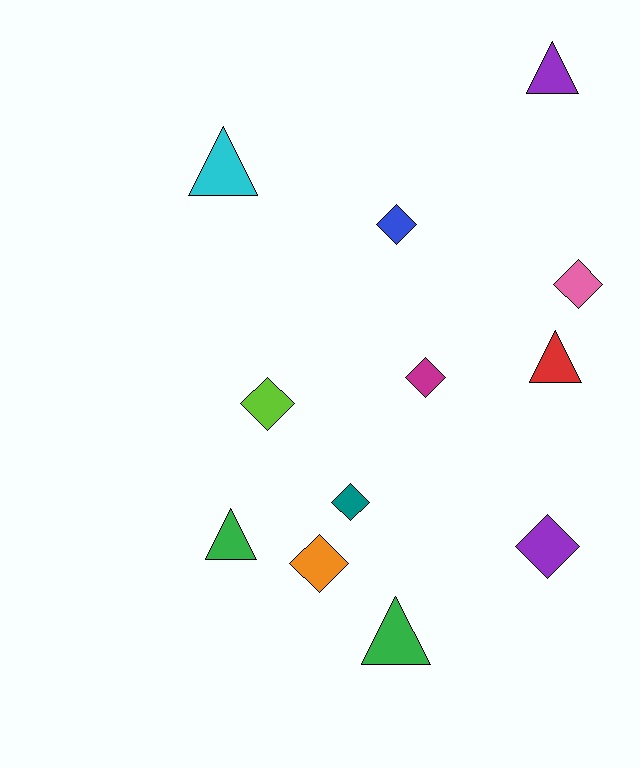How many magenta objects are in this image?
There is 1 magenta object.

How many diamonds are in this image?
There are 7 diamonds.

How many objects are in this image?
There are 12 objects.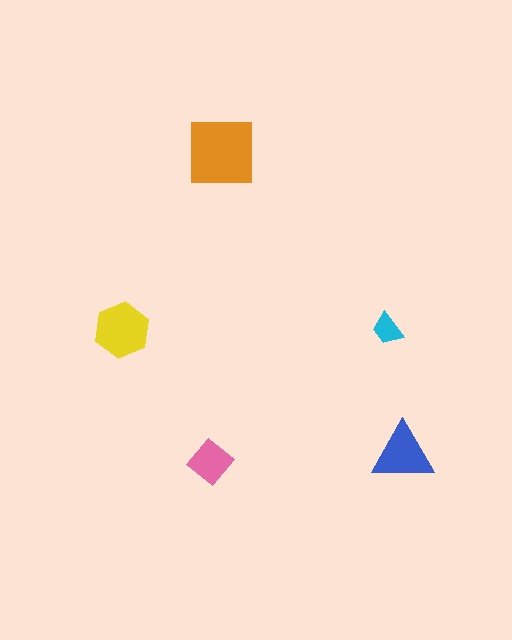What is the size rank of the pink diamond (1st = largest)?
4th.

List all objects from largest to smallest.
The orange square, the yellow hexagon, the blue triangle, the pink diamond, the cyan trapezoid.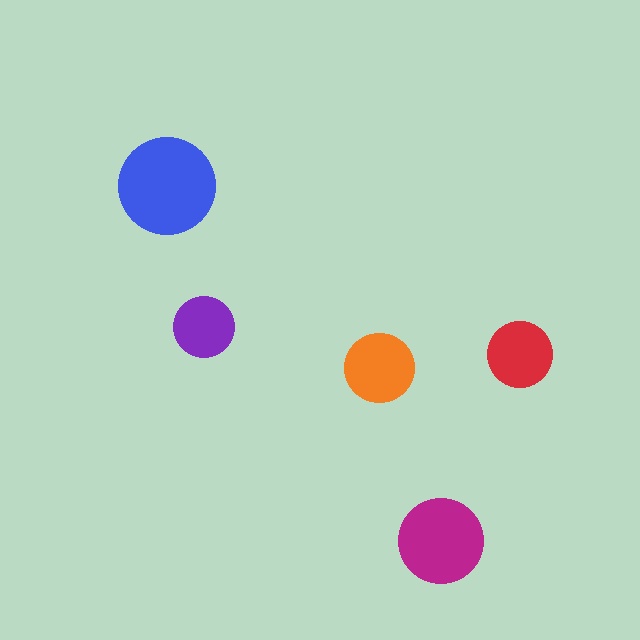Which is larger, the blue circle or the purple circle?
The blue one.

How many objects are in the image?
There are 5 objects in the image.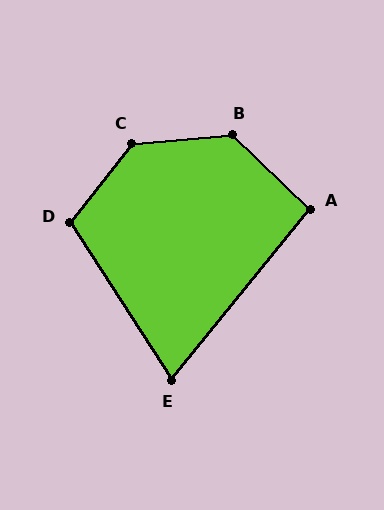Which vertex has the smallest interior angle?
E, at approximately 72 degrees.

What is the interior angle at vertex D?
Approximately 109 degrees (obtuse).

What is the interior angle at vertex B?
Approximately 131 degrees (obtuse).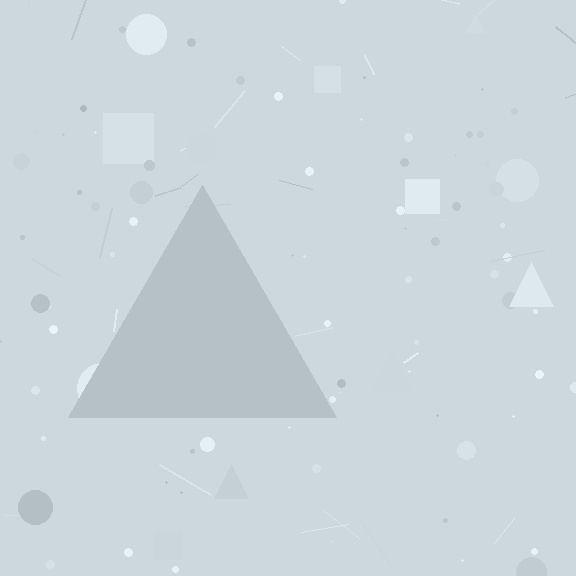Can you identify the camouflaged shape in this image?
The camouflaged shape is a triangle.